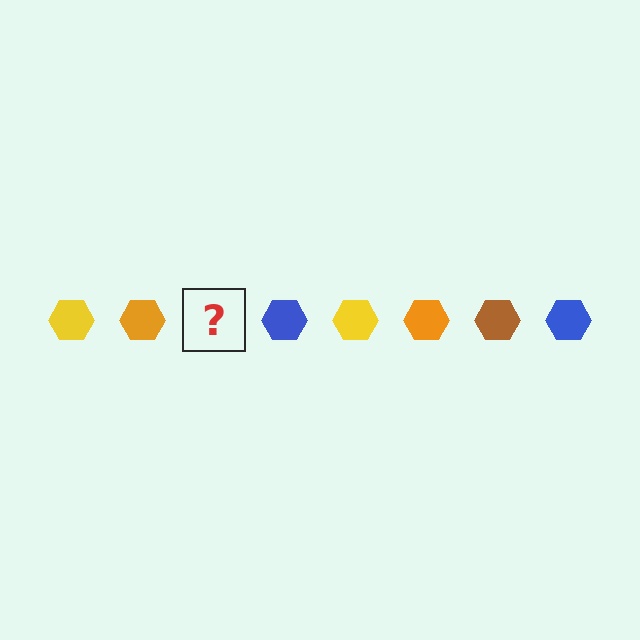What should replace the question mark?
The question mark should be replaced with a brown hexagon.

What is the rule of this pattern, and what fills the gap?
The rule is that the pattern cycles through yellow, orange, brown, blue hexagons. The gap should be filled with a brown hexagon.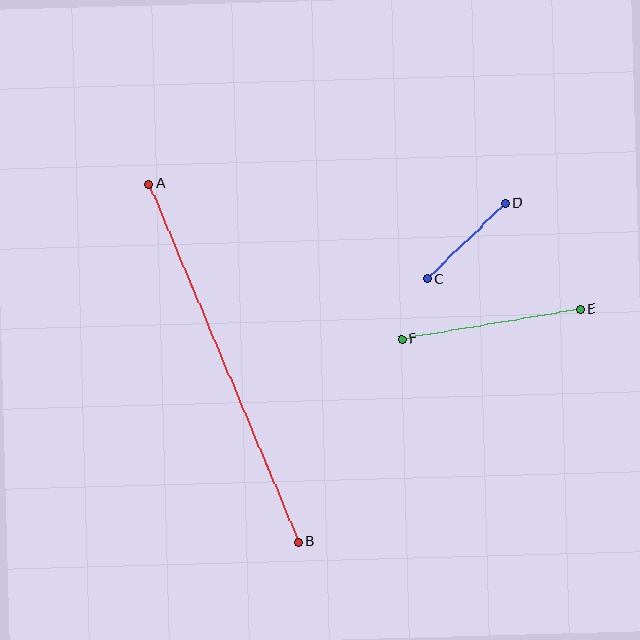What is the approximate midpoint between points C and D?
The midpoint is at approximately (466, 241) pixels.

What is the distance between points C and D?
The distance is approximately 109 pixels.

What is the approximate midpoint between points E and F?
The midpoint is at approximately (491, 324) pixels.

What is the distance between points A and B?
The distance is approximately 388 pixels.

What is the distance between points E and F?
The distance is approximately 181 pixels.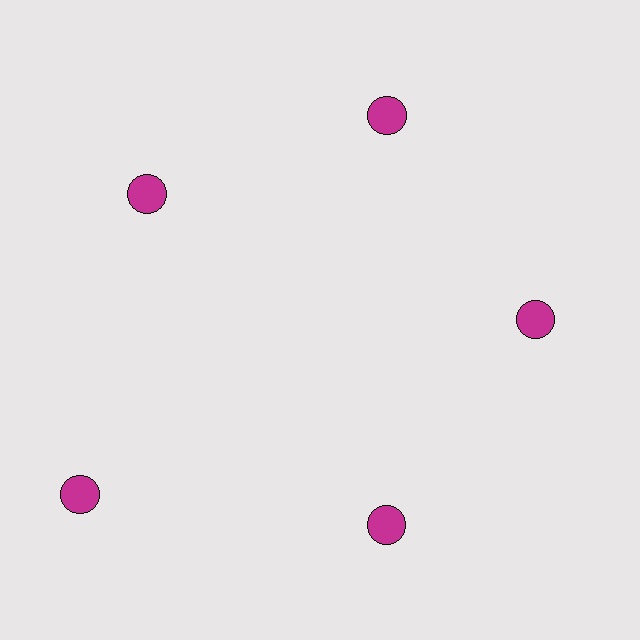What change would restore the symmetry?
The symmetry would be restored by moving it inward, back onto the ring so that all 5 circles sit at equal angles and equal distance from the center.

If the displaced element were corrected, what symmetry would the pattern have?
It would have 5-fold rotational symmetry — the pattern would map onto itself every 72 degrees.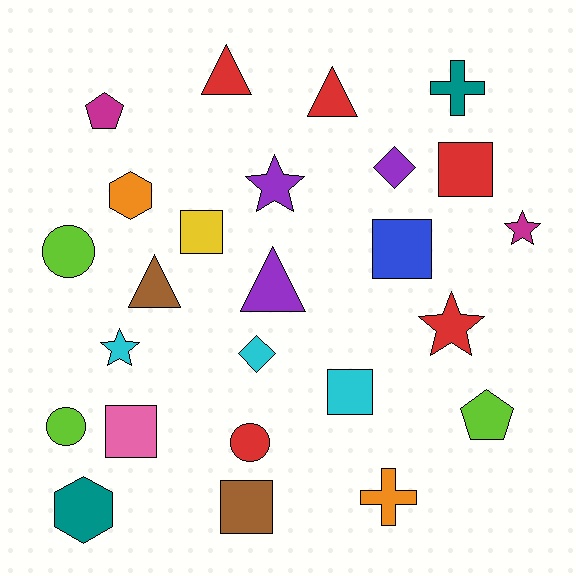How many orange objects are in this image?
There are 2 orange objects.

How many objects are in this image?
There are 25 objects.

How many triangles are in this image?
There are 4 triangles.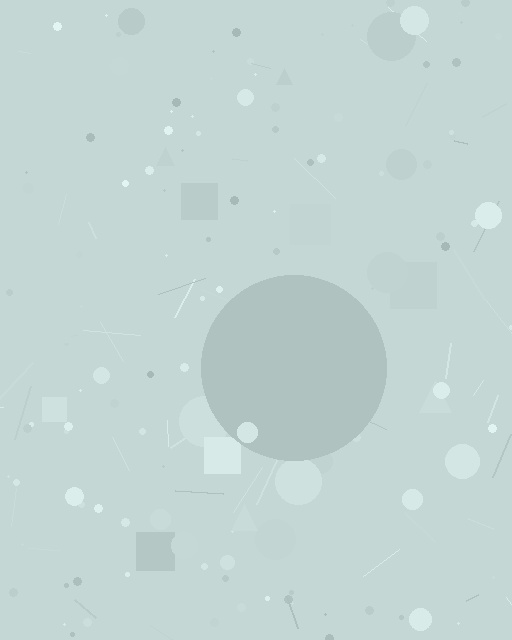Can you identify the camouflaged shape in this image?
The camouflaged shape is a circle.